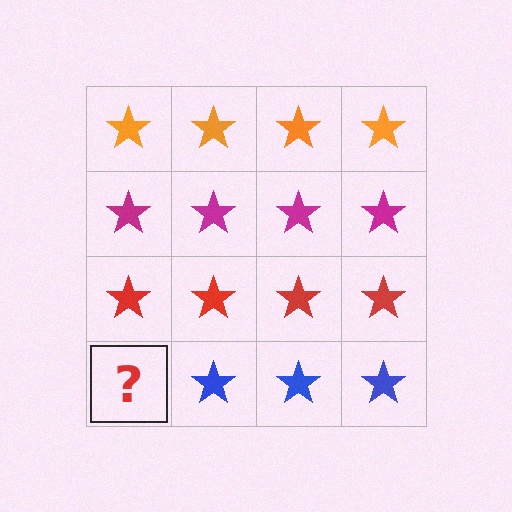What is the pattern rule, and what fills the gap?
The rule is that each row has a consistent color. The gap should be filled with a blue star.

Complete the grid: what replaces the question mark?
The question mark should be replaced with a blue star.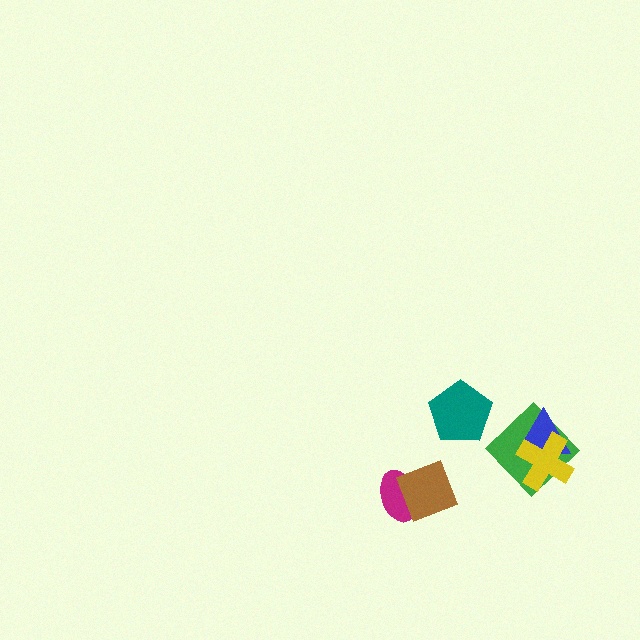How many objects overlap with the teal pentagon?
0 objects overlap with the teal pentagon.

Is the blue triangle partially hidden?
Yes, it is partially covered by another shape.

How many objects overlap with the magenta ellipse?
1 object overlaps with the magenta ellipse.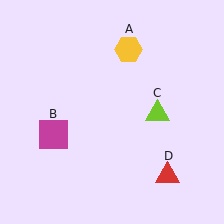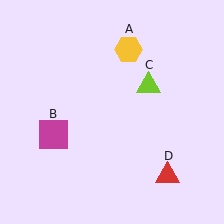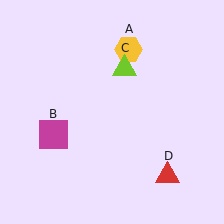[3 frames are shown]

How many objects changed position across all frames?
1 object changed position: lime triangle (object C).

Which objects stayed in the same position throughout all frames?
Yellow hexagon (object A) and magenta square (object B) and red triangle (object D) remained stationary.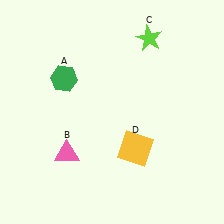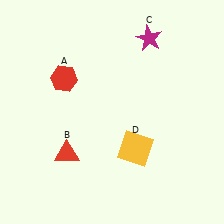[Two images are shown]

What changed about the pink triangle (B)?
In Image 1, B is pink. In Image 2, it changed to red.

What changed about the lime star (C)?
In Image 1, C is lime. In Image 2, it changed to magenta.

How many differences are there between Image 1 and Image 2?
There are 3 differences between the two images.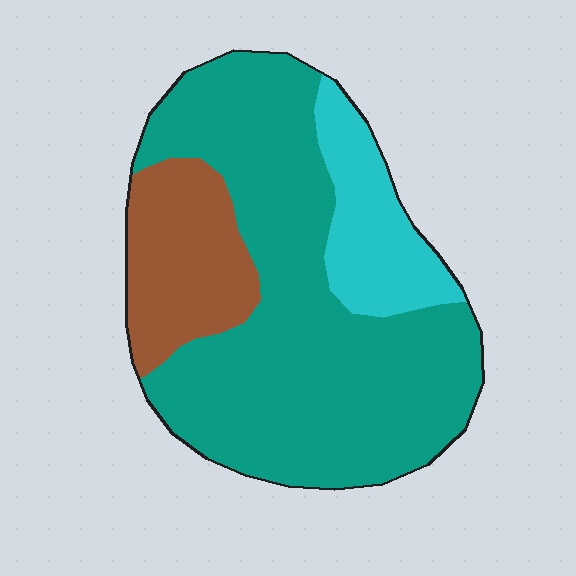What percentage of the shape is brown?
Brown covers 18% of the shape.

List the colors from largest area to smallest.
From largest to smallest: teal, brown, cyan.